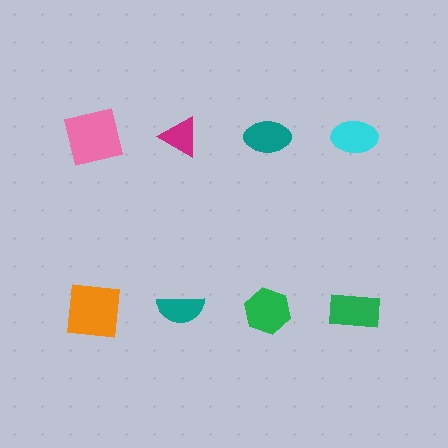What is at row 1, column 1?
A pink square.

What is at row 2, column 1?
An orange square.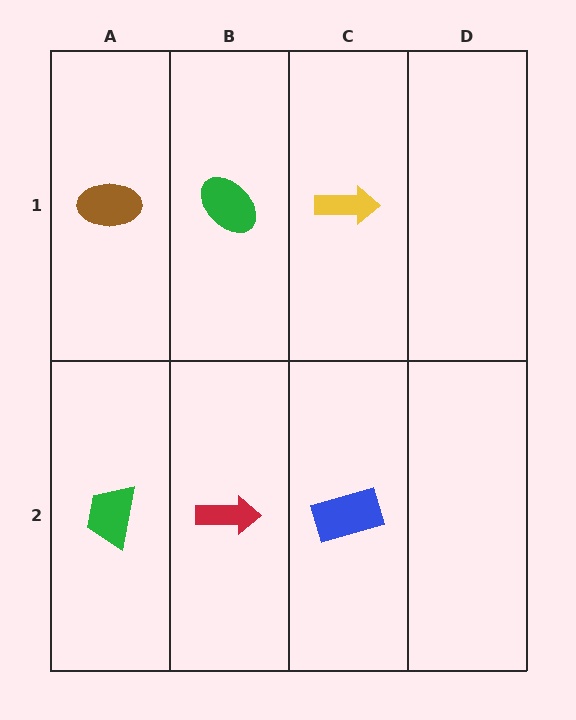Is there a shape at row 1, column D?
No, that cell is empty.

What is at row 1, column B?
A green ellipse.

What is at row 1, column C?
A yellow arrow.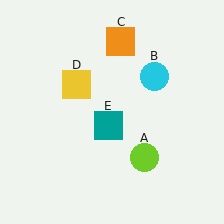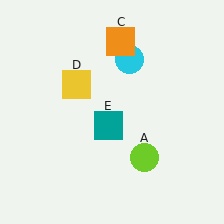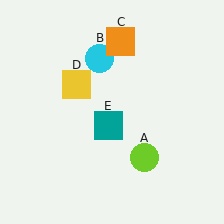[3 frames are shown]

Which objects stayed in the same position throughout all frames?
Lime circle (object A) and orange square (object C) and yellow square (object D) and teal square (object E) remained stationary.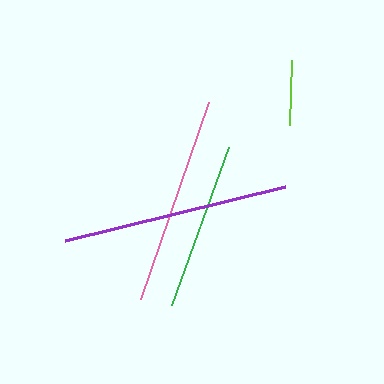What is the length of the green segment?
The green segment is approximately 167 pixels long.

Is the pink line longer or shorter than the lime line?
The pink line is longer than the lime line.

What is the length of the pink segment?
The pink segment is approximately 208 pixels long.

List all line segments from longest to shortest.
From longest to shortest: purple, pink, green, lime.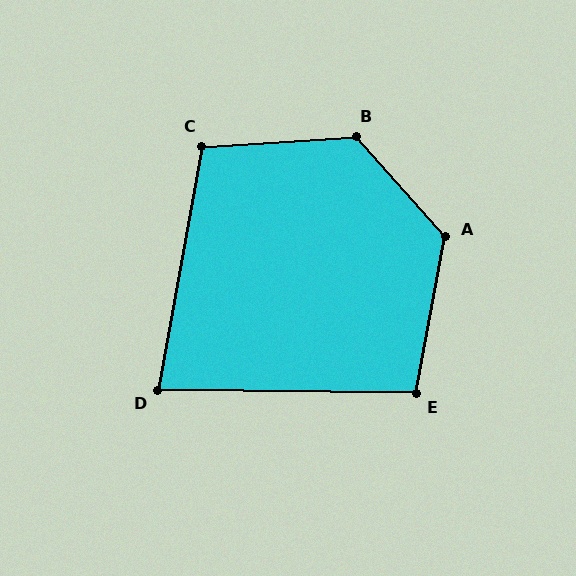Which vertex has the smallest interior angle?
D, at approximately 80 degrees.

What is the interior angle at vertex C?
Approximately 104 degrees (obtuse).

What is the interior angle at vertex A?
Approximately 127 degrees (obtuse).